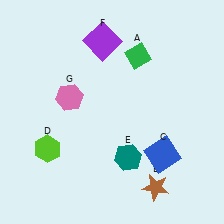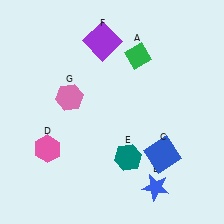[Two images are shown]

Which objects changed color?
B changed from brown to blue. D changed from lime to pink.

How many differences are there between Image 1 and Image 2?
There are 2 differences between the two images.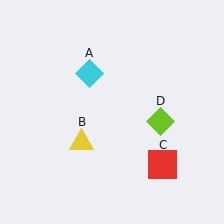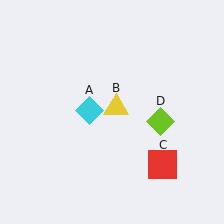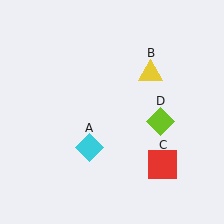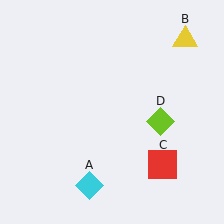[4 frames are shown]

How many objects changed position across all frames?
2 objects changed position: cyan diamond (object A), yellow triangle (object B).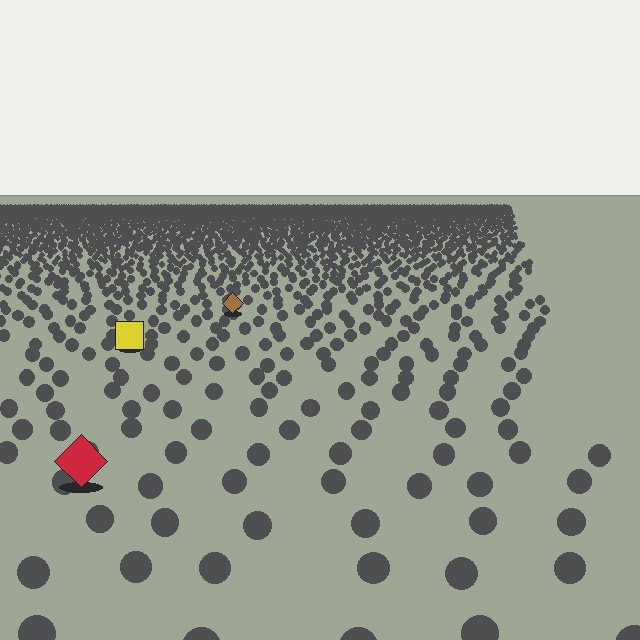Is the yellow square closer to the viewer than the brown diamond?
Yes. The yellow square is closer — you can tell from the texture gradient: the ground texture is coarser near it.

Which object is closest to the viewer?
The red diamond is closest. The texture marks near it are larger and more spread out.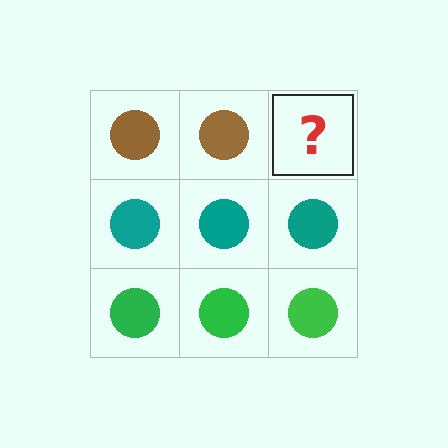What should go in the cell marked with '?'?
The missing cell should contain a brown circle.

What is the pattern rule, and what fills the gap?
The rule is that each row has a consistent color. The gap should be filled with a brown circle.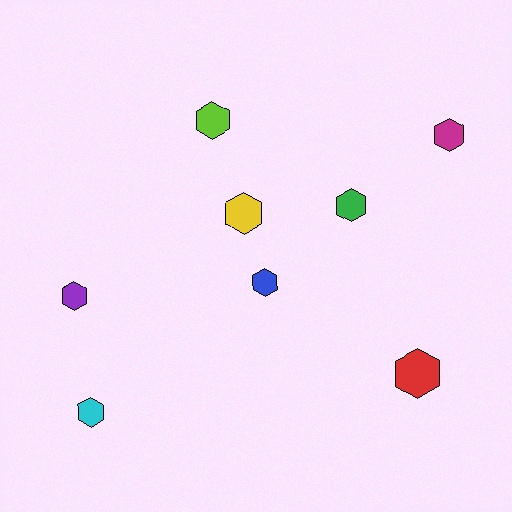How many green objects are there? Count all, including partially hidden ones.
There is 1 green object.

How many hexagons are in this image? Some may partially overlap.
There are 8 hexagons.